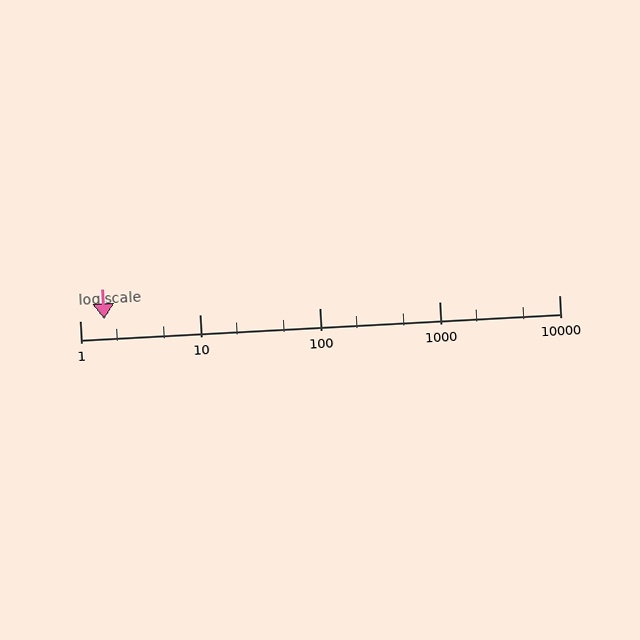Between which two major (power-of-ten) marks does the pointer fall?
The pointer is between 1 and 10.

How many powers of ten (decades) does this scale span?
The scale spans 4 decades, from 1 to 10000.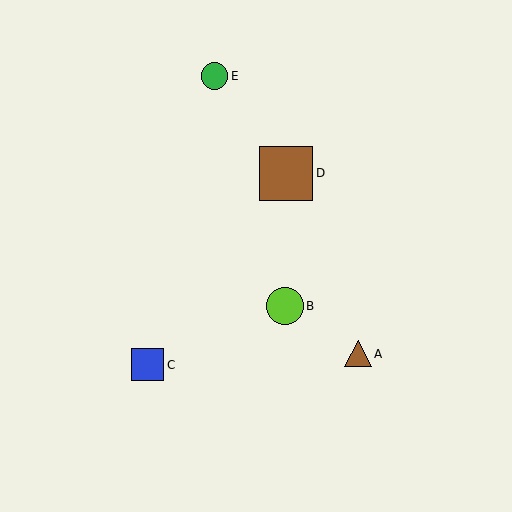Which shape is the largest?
The brown square (labeled D) is the largest.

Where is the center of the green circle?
The center of the green circle is at (214, 76).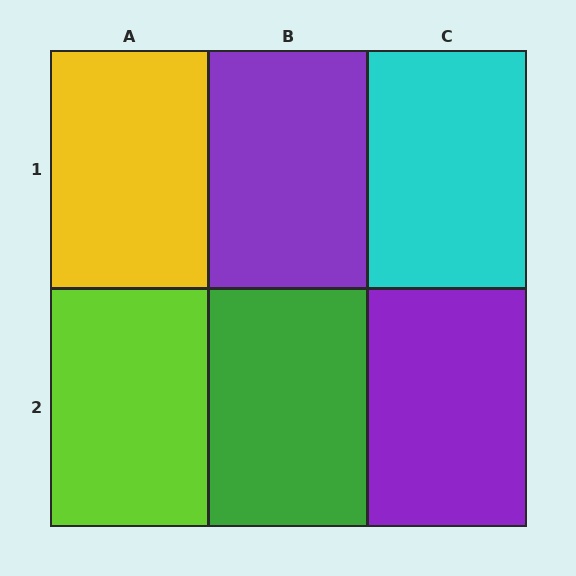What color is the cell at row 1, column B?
Purple.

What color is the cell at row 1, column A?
Yellow.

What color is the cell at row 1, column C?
Cyan.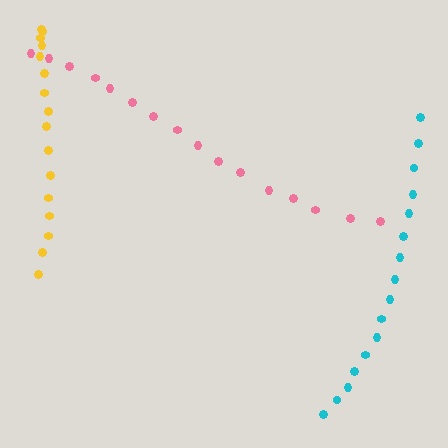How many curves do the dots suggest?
There are 3 distinct paths.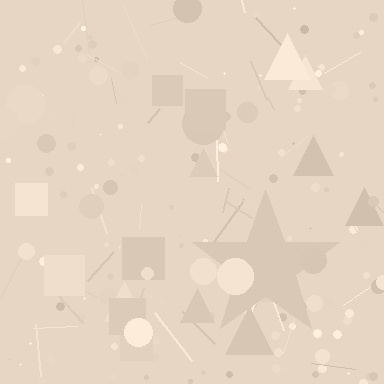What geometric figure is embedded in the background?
A star is embedded in the background.